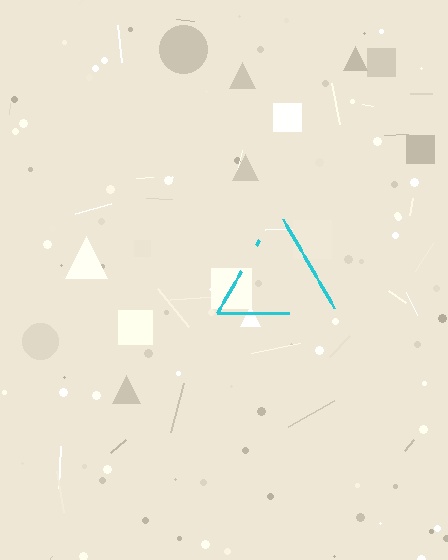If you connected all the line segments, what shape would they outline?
They would outline a triangle.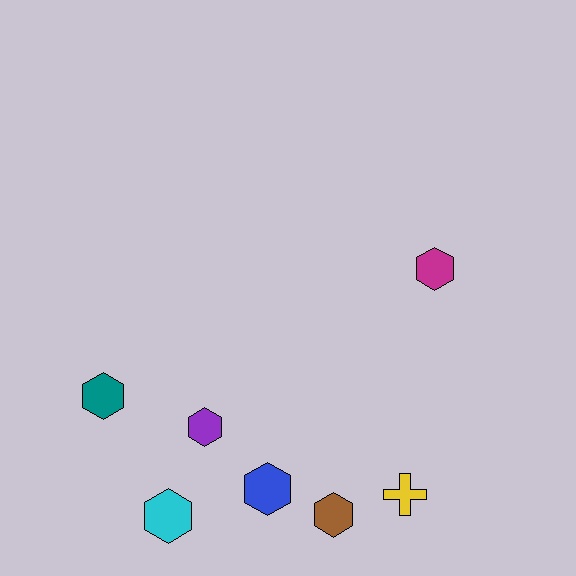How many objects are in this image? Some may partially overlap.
There are 7 objects.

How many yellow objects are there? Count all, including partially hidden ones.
There is 1 yellow object.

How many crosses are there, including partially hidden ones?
There is 1 cross.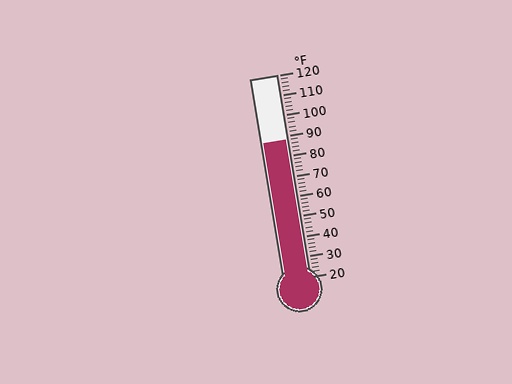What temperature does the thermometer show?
The thermometer shows approximately 88°F.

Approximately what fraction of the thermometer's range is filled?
The thermometer is filled to approximately 70% of its range.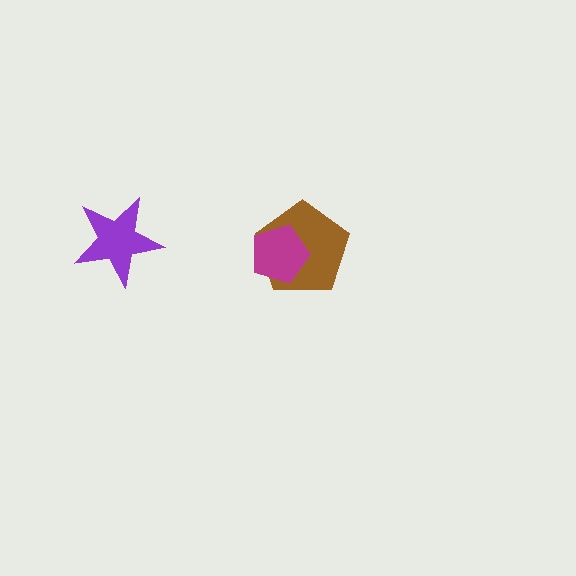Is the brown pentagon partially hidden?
Yes, it is partially covered by another shape.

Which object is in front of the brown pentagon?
The magenta pentagon is in front of the brown pentagon.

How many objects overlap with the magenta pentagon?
1 object overlaps with the magenta pentagon.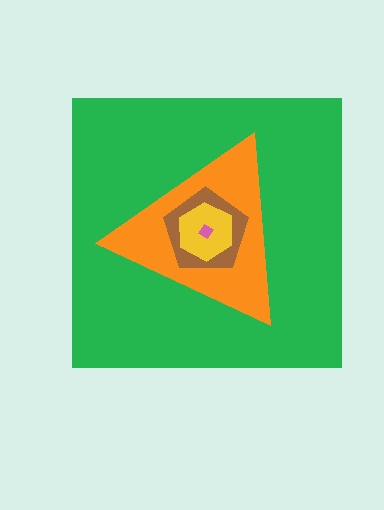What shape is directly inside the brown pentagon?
The yellow hexagon.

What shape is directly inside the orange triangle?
The brown pentagon.